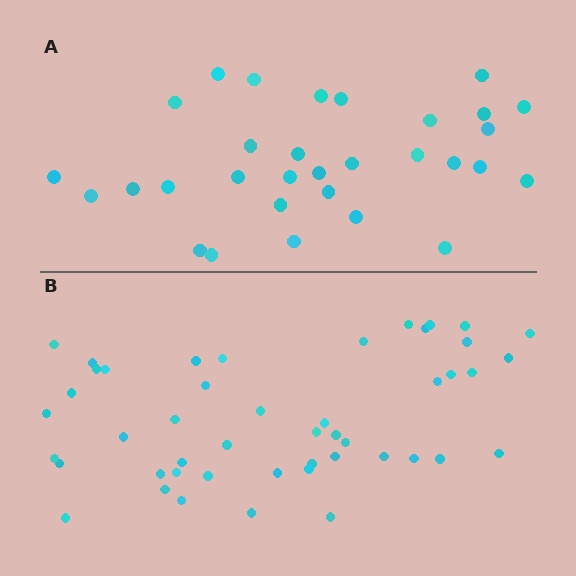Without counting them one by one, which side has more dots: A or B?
Region B (the bottom region) has more dots.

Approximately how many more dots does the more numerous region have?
Region B has approximately 15 more dots than region A.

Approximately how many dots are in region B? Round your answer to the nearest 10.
About 50 dots. (The exact count is 47, which rounds to 50.)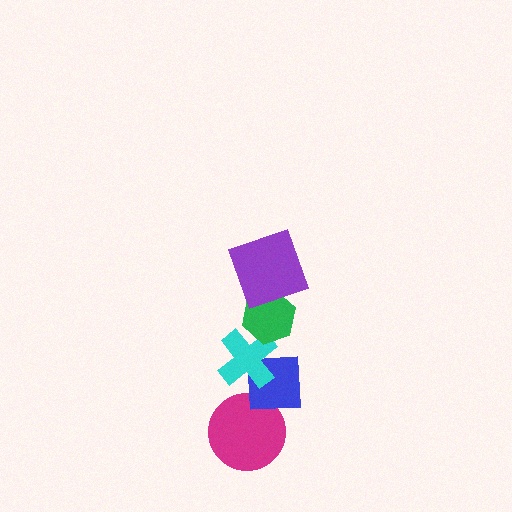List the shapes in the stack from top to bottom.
From top to bottom: the purple square, the green hexagon, the cyan cross, the blue square, the magenta circle.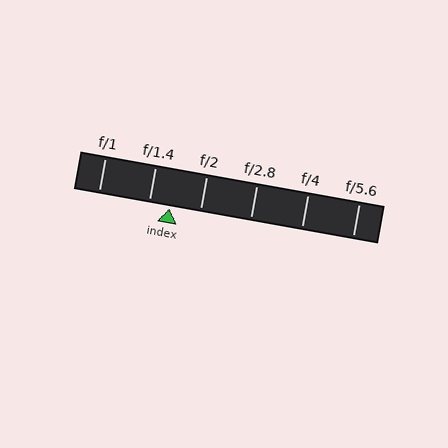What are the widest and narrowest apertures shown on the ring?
The widest aperture shown is f/1 and the narrowest is f/5.6.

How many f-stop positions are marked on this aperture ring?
There are 6 f-stop positions marked.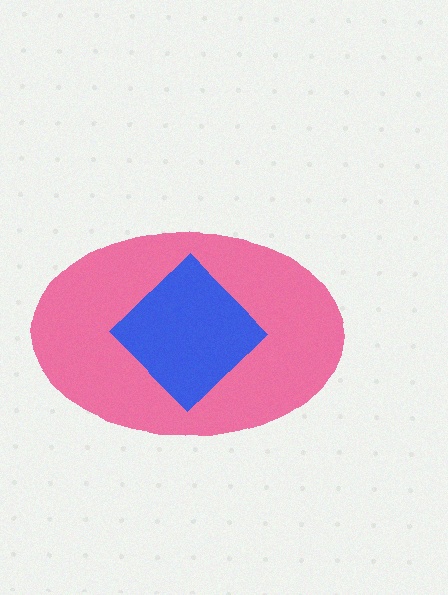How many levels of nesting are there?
2.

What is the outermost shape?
The pink ellipse.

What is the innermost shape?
The blue diamond.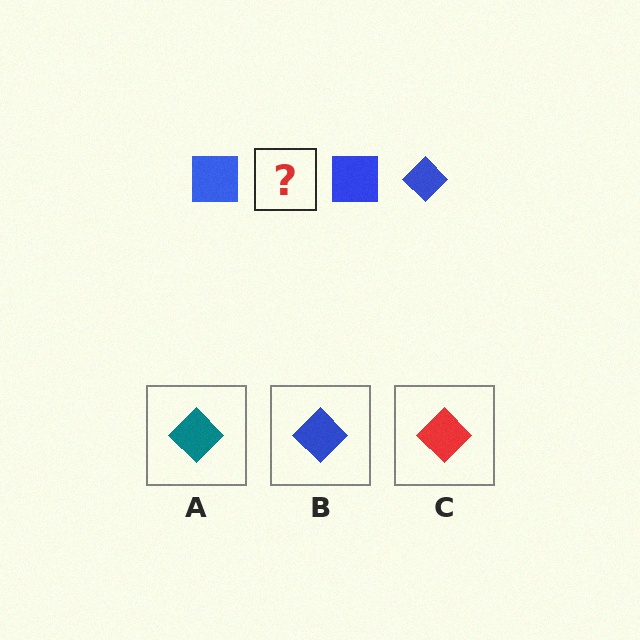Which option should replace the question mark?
Option B.